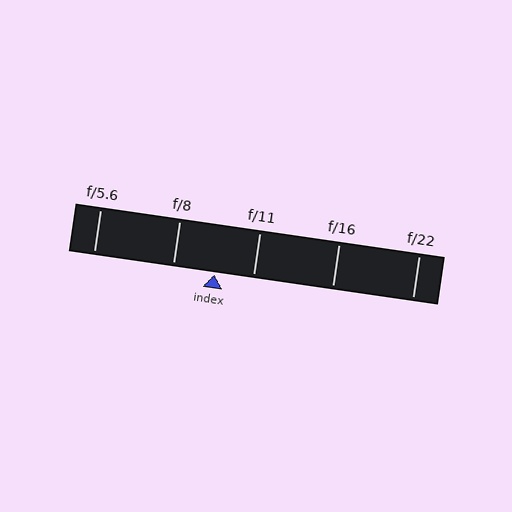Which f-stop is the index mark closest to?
The index mark is closest to f/11.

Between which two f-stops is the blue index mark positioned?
The index mark is between f/8 and f/11.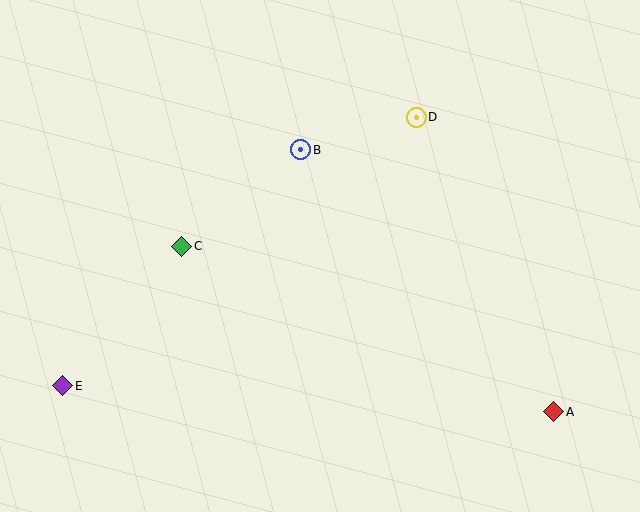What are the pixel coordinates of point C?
Point C is at (182, 246).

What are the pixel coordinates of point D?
Point D is at (416, 117).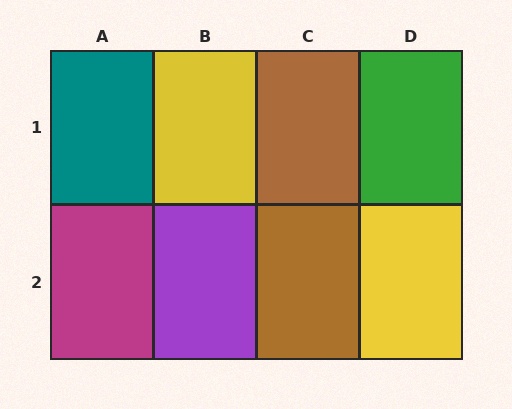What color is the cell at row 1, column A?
Teal.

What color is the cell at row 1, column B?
Yellow.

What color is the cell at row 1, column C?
Brown.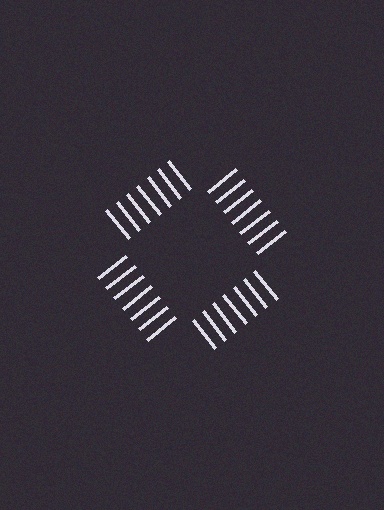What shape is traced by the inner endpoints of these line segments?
An illusory square — the line segments terminate on its edges but no continuous stroke is drawn.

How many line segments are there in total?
28 — 7 along each of the 4 edges.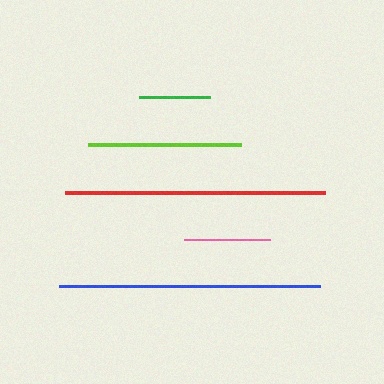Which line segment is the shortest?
The green line is the shortest at approximately 71 pixels.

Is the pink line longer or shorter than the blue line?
The blue line is longer than the pink line.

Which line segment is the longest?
The blue line is the longest at approximately 261 pixels.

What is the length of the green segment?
The green segment is approximately 71 pixels long.